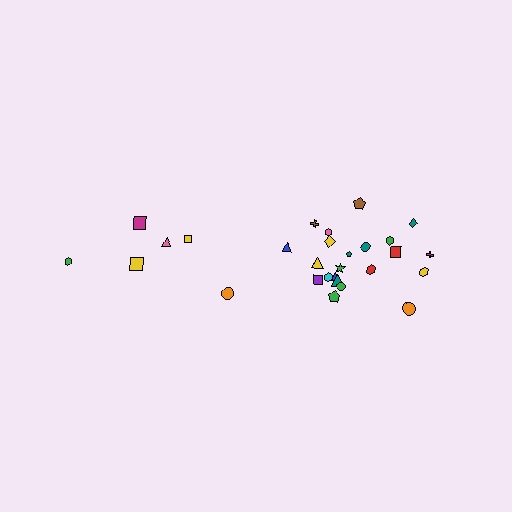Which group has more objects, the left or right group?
The right group.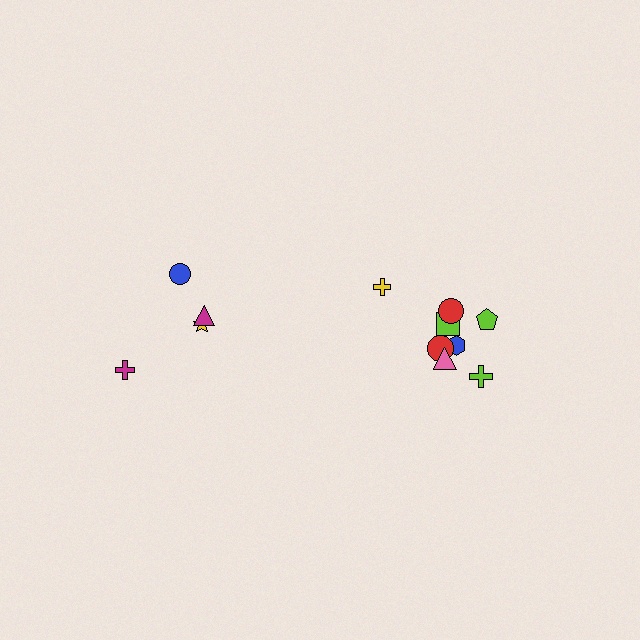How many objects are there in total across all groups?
There are 12 objects.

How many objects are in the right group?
There are 8 objects.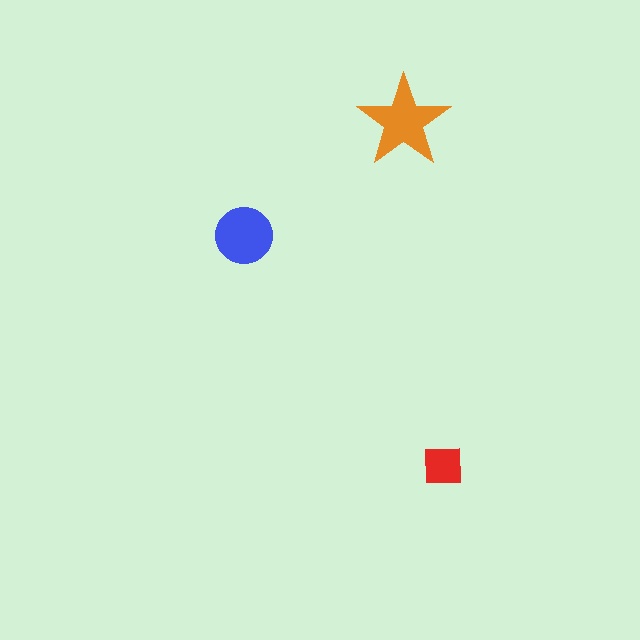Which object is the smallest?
The red square.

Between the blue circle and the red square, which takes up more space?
The blue circle.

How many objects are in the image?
There are 3 objects in the image.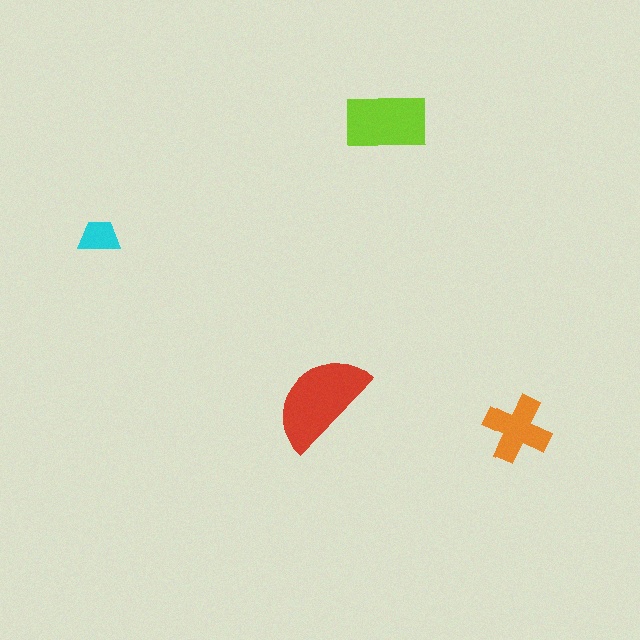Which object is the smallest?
The cyan trapezoid.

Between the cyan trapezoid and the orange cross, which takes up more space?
The orange cross.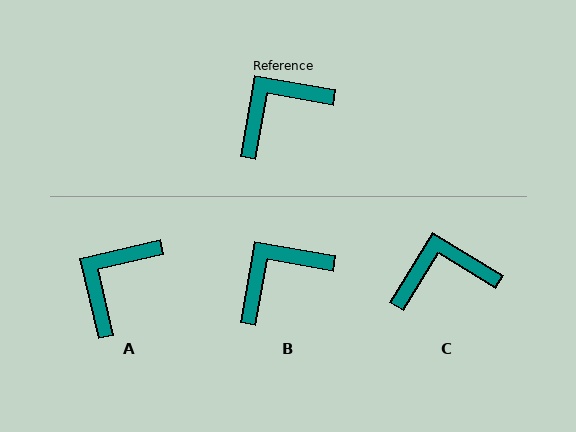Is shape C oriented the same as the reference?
No, it is off by about 21 degrees.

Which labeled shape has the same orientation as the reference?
B.